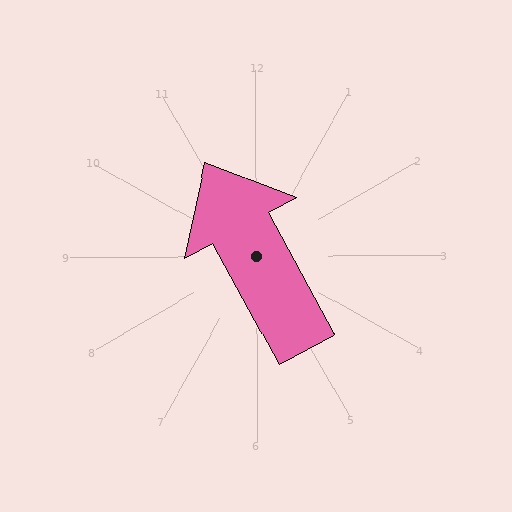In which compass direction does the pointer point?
Northwest.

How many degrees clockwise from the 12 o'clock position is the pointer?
Approximately 331 degrees.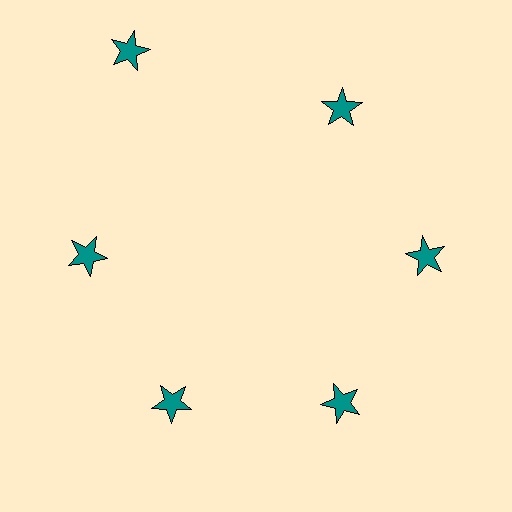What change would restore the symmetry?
The symmetry would be restored by moving it inward, back onto the ring so that all 6 stars sit at equal angles and equal distance from the center.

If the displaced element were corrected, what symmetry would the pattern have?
It would have 6-fold rotational symmetry — the pattern would map onto itself every 60 degrees.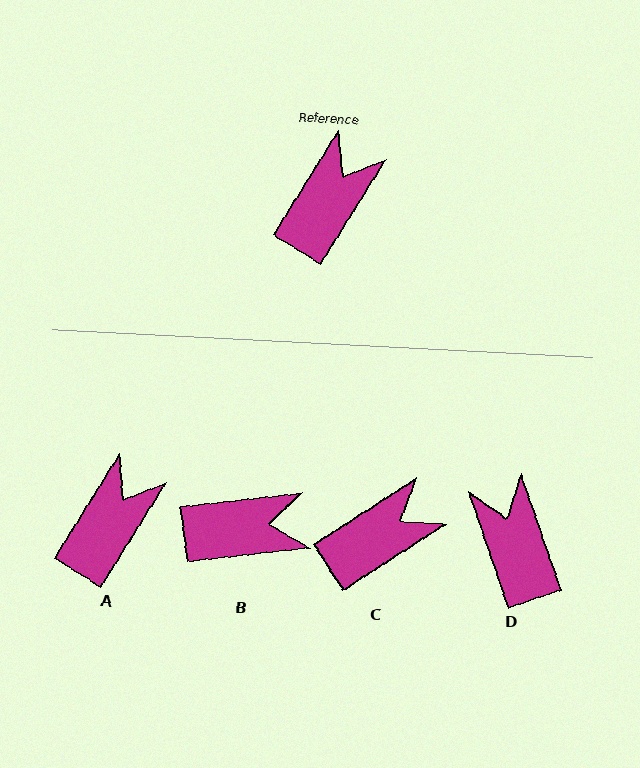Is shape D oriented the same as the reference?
No, it is off by about 51 degrees.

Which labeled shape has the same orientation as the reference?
A.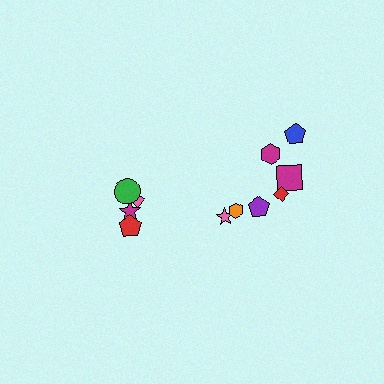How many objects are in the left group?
There are 4 objects.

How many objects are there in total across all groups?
There are 11 objects.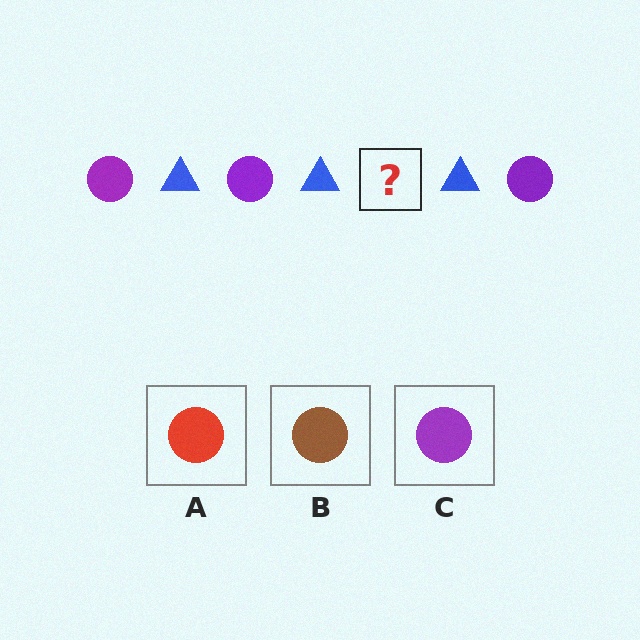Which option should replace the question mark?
Option C.